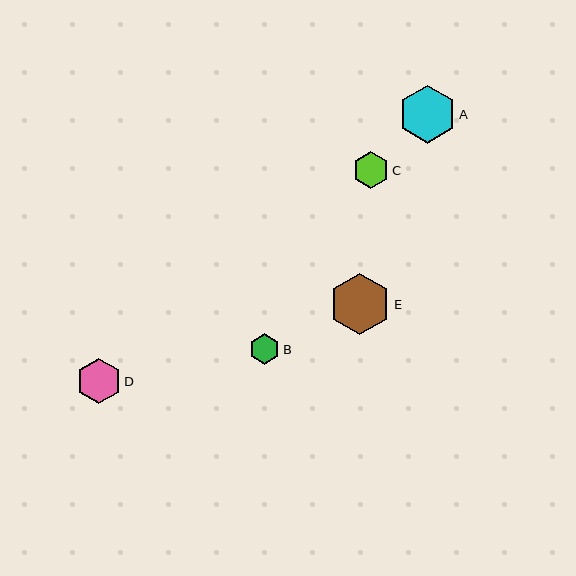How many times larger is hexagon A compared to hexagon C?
Hexagon A is approximately 1.6 times the size of hexagon C.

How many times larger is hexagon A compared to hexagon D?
Hexagon A is approximately 1.3 times the size of hexagon D.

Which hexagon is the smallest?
Hexagon B is the smallest with a size of approximately 30 pixels.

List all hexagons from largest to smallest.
From largest to smallest: E, A, D, C, B.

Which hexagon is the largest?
Hexagon E is the largest with a size of approximately 62 pixels.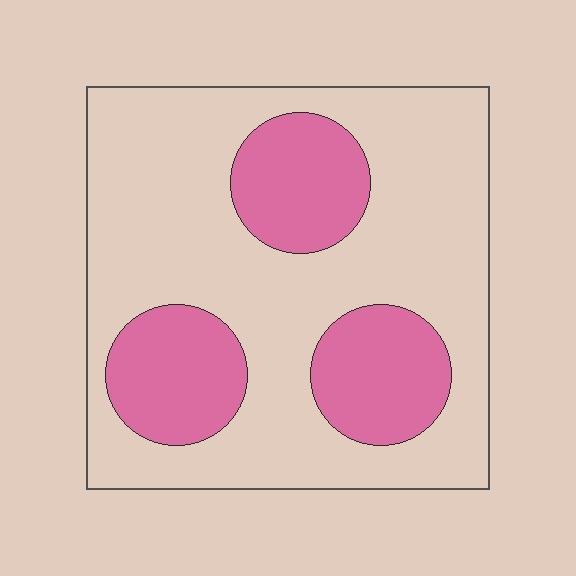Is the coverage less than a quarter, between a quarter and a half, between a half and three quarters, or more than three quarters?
Between a quarter and a half.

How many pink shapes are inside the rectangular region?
3.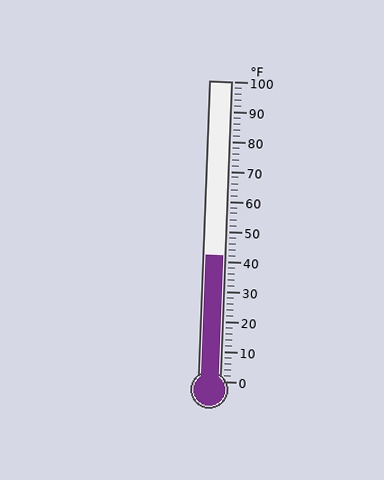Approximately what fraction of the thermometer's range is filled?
The thermometer is filled to approximately 40% of its range.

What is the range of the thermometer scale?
The thermometer scale ranges from 0°F to 100°F.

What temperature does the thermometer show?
The thermometer shows approximately 42°F.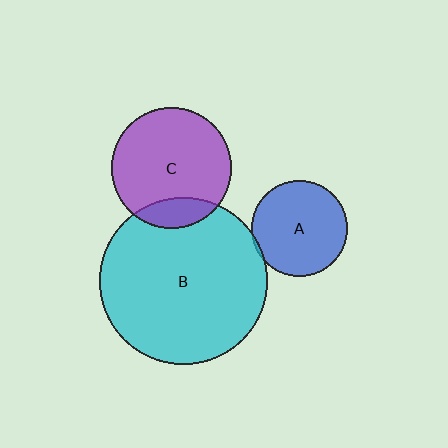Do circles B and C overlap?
Yes.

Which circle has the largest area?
Circle B (cyan).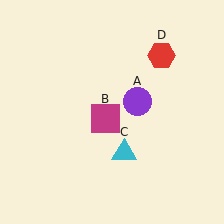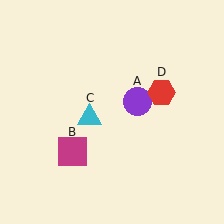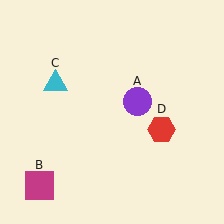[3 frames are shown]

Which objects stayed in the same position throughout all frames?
Purple circle (object A) remained stationary.